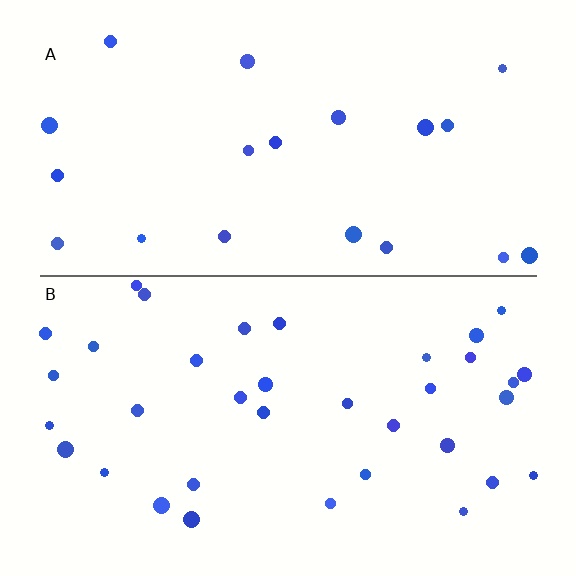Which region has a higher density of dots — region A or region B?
B (the bottom).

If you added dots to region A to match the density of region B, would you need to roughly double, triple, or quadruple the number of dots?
Approximately double.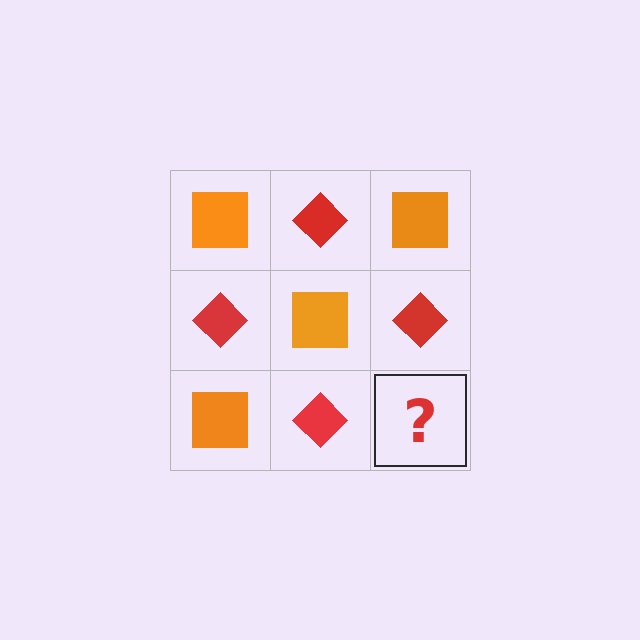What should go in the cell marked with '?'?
The missing cell should contain an orange square.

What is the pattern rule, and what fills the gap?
The rule is that it alternates orange square and red diamond in a checkerboard pattern. The gap should be filled with an orange square.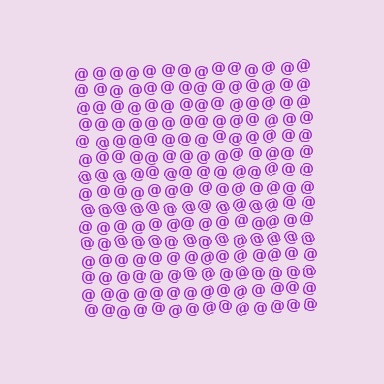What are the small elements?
The small elements are at signs.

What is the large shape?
The large shape is a square.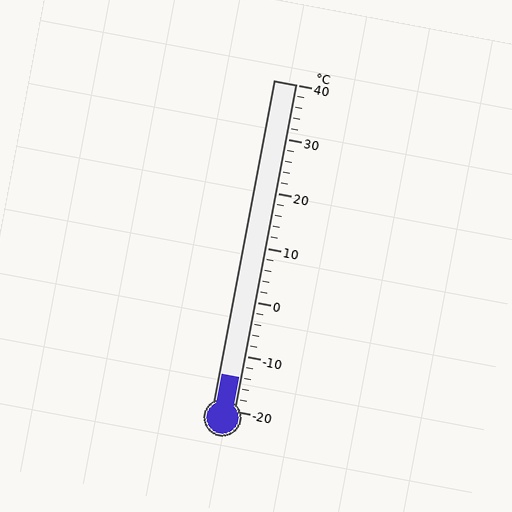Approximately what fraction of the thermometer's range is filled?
The thermometer is filled to approximately 10% of its range.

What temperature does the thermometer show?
The thermometer shows approximately -14°C.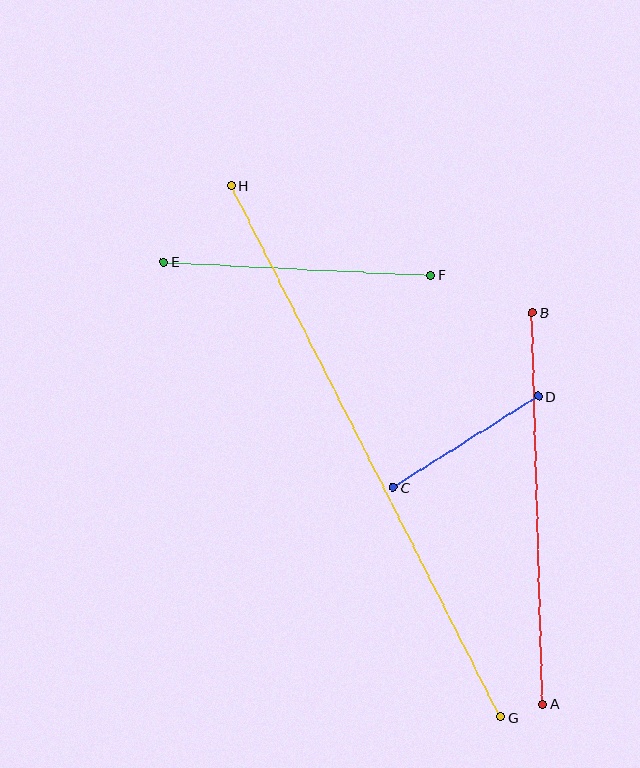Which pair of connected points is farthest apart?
Points G and H are farthest apart.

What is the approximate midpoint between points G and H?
The midpoint is at approximately (366, 451) pixels.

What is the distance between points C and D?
The distance is approximately 171 pixels.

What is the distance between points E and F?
The distance is approximately 267 pixels.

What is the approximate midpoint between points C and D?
The midpoint is at approximately (466, 442) pixels.